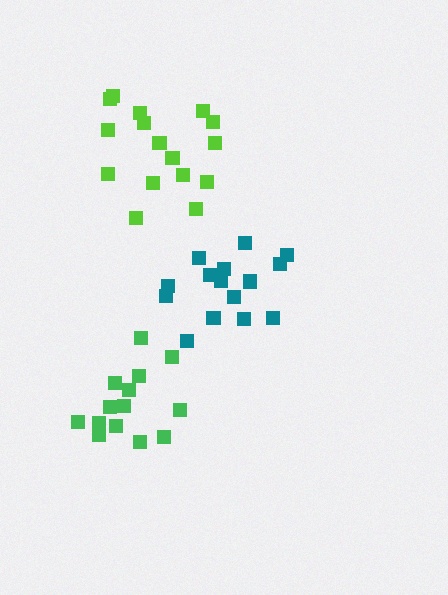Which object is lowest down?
The green cluster is bottommost.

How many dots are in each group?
Group 1: 16 dots, Group 2: 15 dots, Group 3: 14 dots (45 total).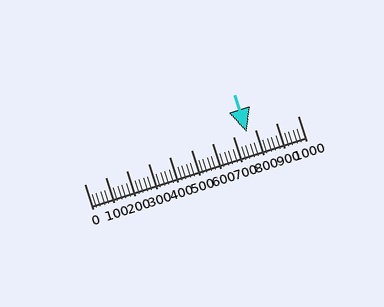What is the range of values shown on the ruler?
The ruler shows values from 0 to 1000.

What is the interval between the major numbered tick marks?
The major tick marks are spaced 100 units apart.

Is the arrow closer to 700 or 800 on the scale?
The arrow is closer to 800.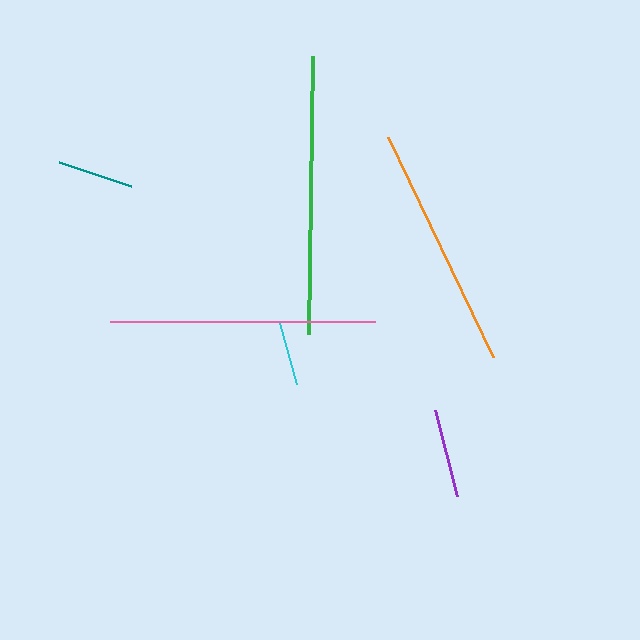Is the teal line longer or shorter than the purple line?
The purple line is longer than the teal line.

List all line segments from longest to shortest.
From longest to shortest: green, pink, orange, purple, teal, cyan.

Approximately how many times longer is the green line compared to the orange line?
The green line is approximately 1.1 times the length of the orange line.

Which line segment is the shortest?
The cyan line is the shortest at approximately 64 pixels.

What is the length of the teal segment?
The teal segment is approximately 76 pixels long.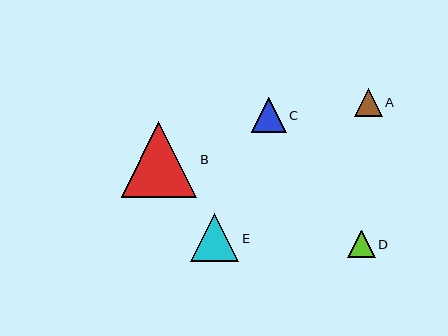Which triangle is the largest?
Triangle B is the largest with a size of approximately 76 pixels.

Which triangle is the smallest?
Triangle D is the smallest with a size of approximately 27 pixels.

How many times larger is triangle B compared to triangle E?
Triangle B is approximately 1.6 times the size of triangle E.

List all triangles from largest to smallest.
From largest to smallest: B, E, C, A, D.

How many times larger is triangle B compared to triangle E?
Triangle B is approximately 1.6 times the size of triangle E.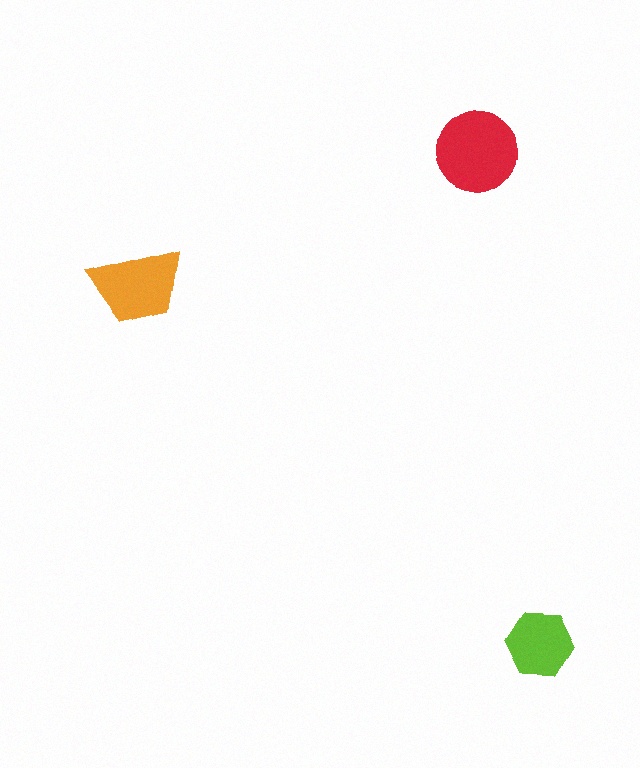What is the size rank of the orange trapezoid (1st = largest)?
2nd.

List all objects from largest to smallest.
The red circle, the orange trapezoid, the lime hexagon.